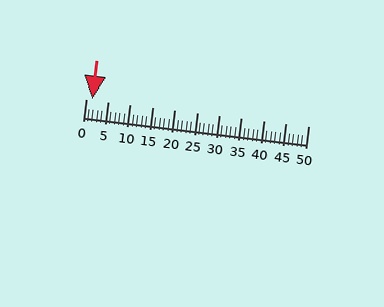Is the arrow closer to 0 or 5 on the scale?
The arrow is closer to 0.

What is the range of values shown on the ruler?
The ruler shows values from 0 to 50.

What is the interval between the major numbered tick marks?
The major tick marks are spaced 5 units apart.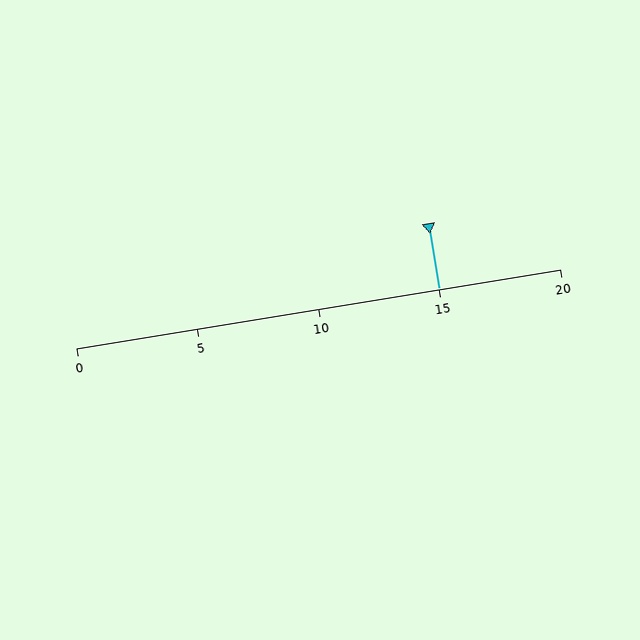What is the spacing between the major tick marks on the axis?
The major ticks are spaced 5 apart.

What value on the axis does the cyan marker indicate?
The marker indicates approximately 15.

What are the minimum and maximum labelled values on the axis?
The axis runs from 0 to 20.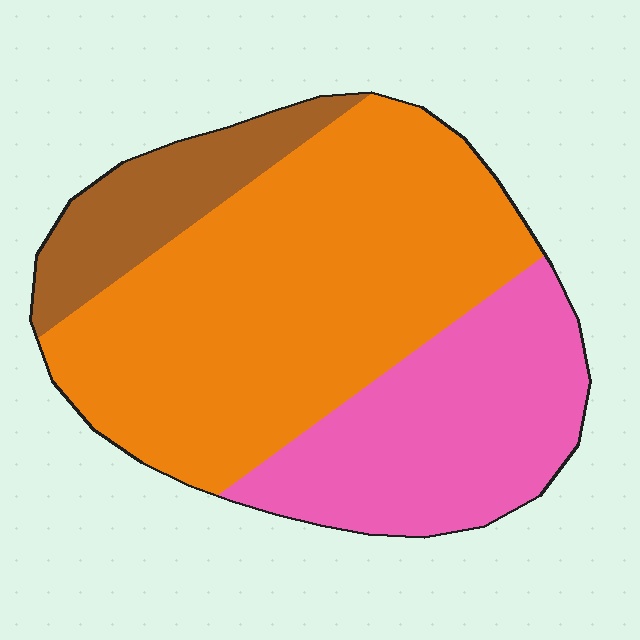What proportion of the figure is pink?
Pink takes up between a sixth and a third of the figure.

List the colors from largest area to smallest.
From largest to smallest: orange, pink, brown.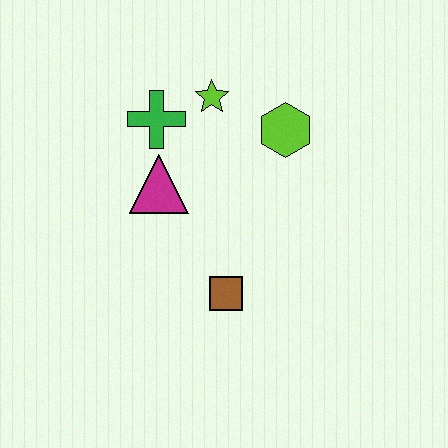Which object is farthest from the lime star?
The brown square is farthest from the lime star.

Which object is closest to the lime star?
The green cross is closest to the lime star.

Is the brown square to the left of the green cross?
No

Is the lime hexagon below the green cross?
Yes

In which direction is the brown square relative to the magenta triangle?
The brown square is below the magenta triangle.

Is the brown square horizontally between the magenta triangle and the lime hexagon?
Yes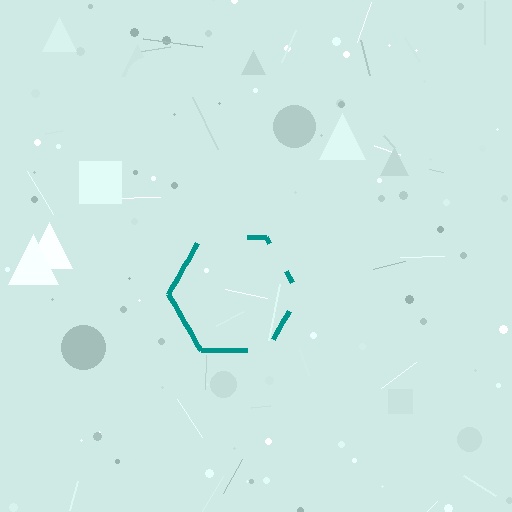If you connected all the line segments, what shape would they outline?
They would outline a hexagon.